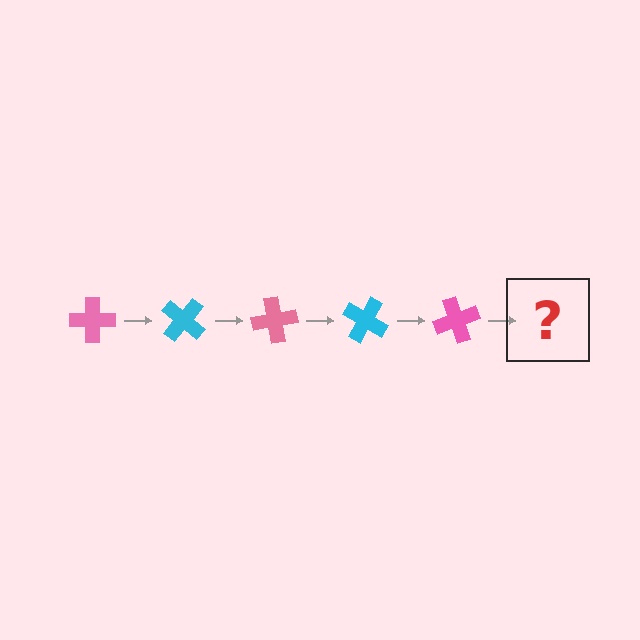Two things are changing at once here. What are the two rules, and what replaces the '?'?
The two rules are that it rotates 40 degrees each step and the color cycles through pink and cyan. The '?' should be a cyan cross, rotated 200 degrees from the start.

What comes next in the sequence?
The next element should be a cyan cross, rotated 200 degrees from the start.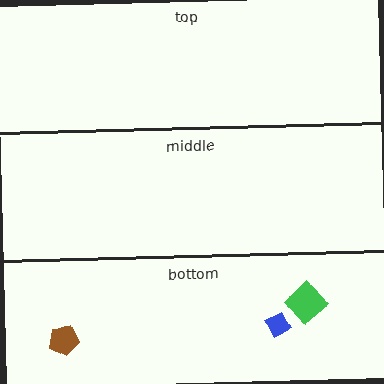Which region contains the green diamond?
The bottom region.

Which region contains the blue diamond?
The bottom region.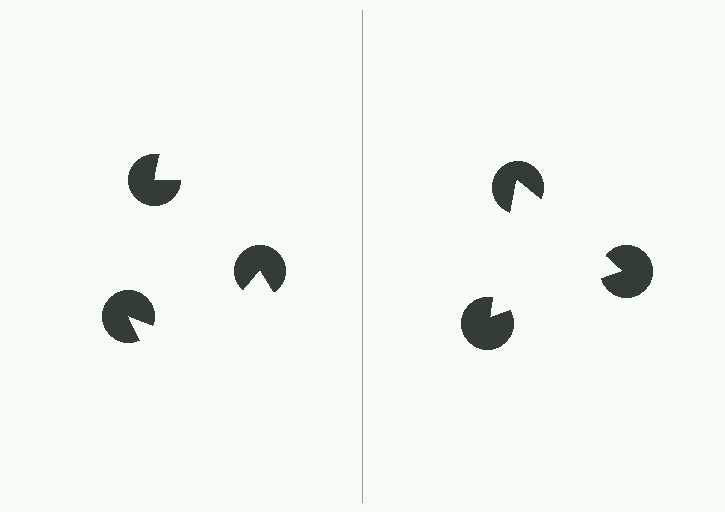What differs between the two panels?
The pac-man discs are positioned identically on both sides; only the wedge orientations differ. On the right they align to a triangle; on the left they are misaligned.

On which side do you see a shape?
An illusory triangle appears on the right side. On the left side the wedge cuts are rotated, so no coherent shape forms.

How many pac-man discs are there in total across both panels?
6 — 3 on each side.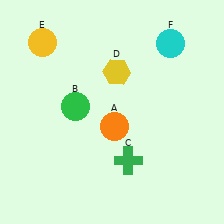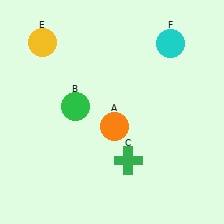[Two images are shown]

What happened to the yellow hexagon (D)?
The yellow hexagon (D) was removed in Image 2. It was in the top-right area of Image 1.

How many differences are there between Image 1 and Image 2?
There is 1 difference between the two images.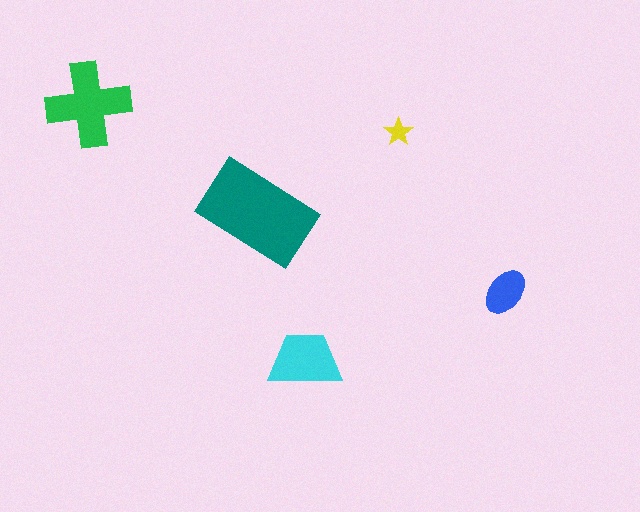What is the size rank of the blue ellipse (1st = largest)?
4th.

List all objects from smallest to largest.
The yellow star, the blue ellipse, the cyan trapezoid, the green cross, the teal rectangle.